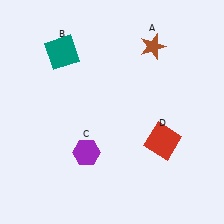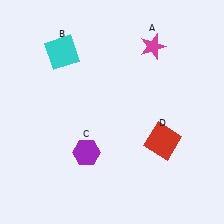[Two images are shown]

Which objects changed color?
A changed from brown to magenta. B changed from teal to cyan.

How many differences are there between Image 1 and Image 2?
There are 2 differences between the two images.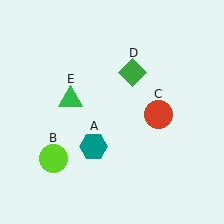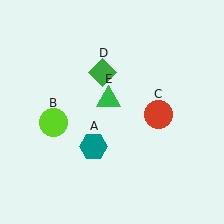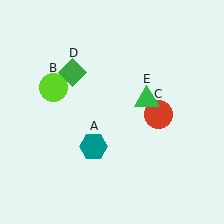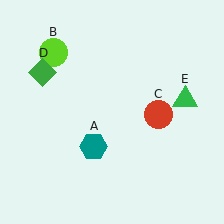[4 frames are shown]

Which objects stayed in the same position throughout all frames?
Teal hexagon (object A) and red circle (object C) remained stationary.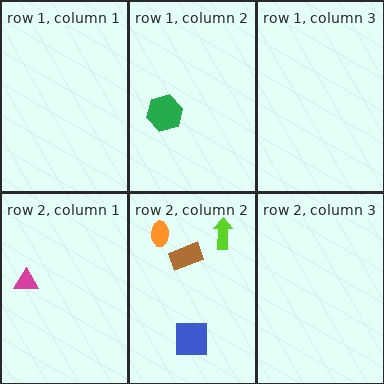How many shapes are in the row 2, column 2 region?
4.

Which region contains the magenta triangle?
The row 2, column 1 region.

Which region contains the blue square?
The row 2, column 2 region.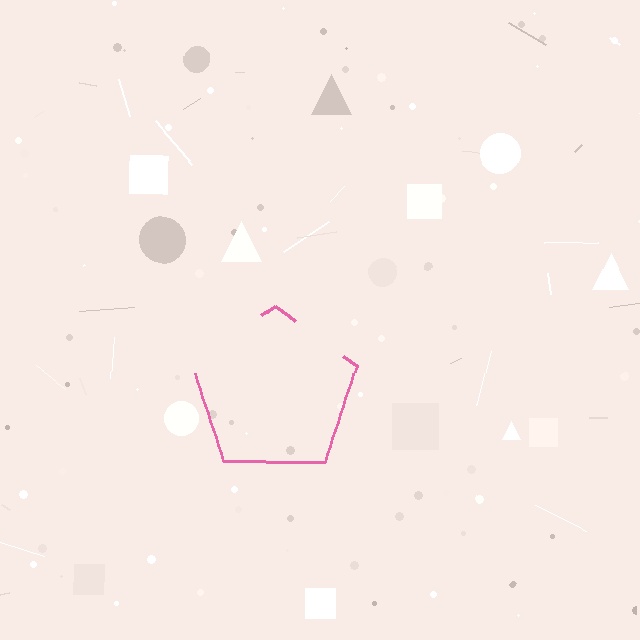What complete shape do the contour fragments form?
The contour fragments form a pentagon.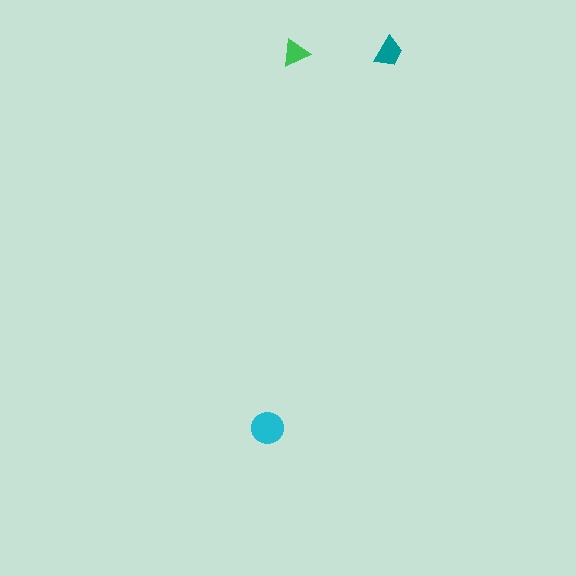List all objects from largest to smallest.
The cyan circle, the teal trapezoid, the green triangle.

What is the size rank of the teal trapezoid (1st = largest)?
2nd.